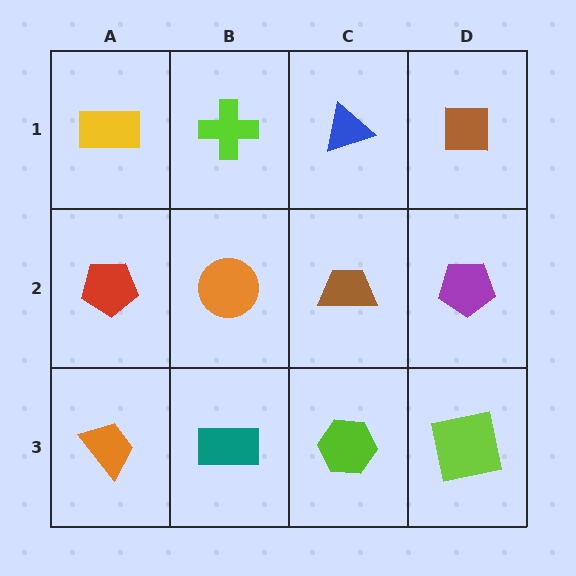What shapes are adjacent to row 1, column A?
A red pentagon (row 2, column A), a lime cross (row 1, column B).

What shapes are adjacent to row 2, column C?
A blue triangle (row 1, column C), a lime hexagon (row 3, column C), an orange circle (row 2, column B), a purple pentagon (row 2, column D).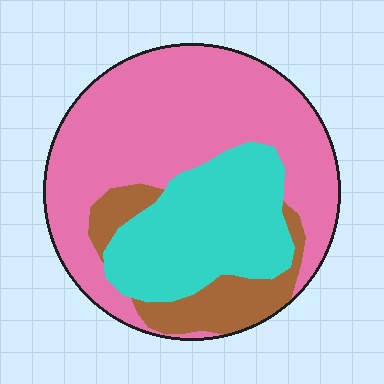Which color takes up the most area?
Pink, at roughly 55%.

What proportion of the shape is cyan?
Cyan covers around 30% of the shape.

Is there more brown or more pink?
Pink.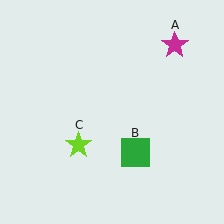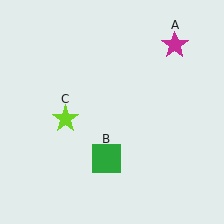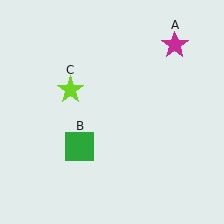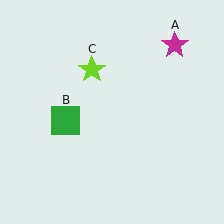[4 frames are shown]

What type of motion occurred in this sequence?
The green square (object B), lime star (object C) rotated clockwise around the center of the scene.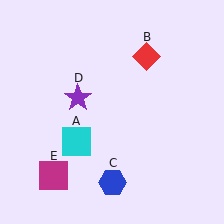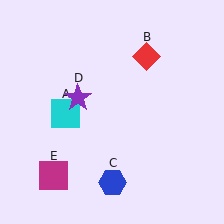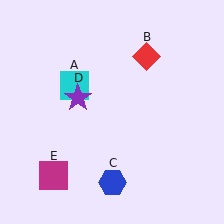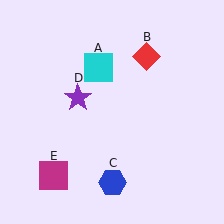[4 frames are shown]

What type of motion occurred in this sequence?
The cyan square (object A) rotated clockwise around the center of the scene.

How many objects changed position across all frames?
1 object changed position: cyan square (object A).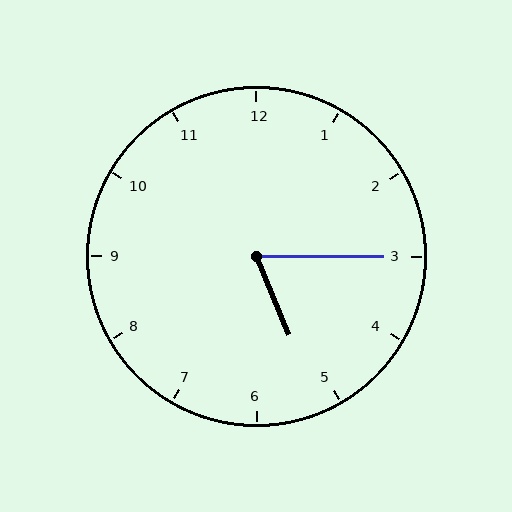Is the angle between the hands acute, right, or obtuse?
It is acute.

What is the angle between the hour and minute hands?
Approximately 68 degrees.